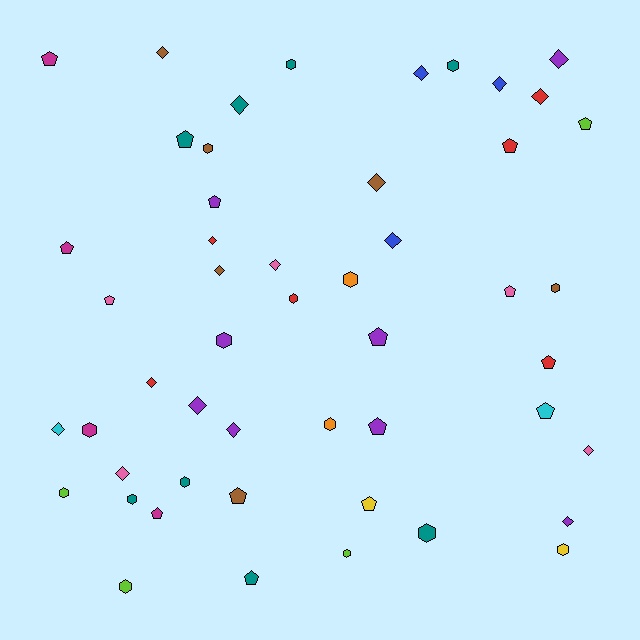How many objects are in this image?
There are 50 objects.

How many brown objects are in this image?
There are 6 brown objects.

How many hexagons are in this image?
There are 16 hexagons.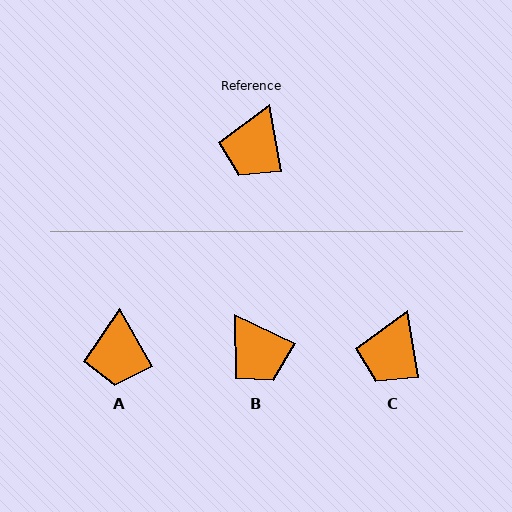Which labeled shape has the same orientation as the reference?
C.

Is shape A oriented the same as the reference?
No, it is off by about 20 degrees.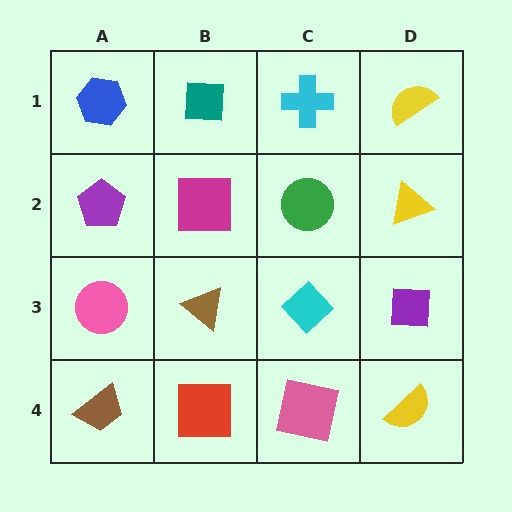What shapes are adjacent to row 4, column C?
A cyan diamond (row 3, column C), a red square (row 4, column B), a yellow semicircle (row 4, column D).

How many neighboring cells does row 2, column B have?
4.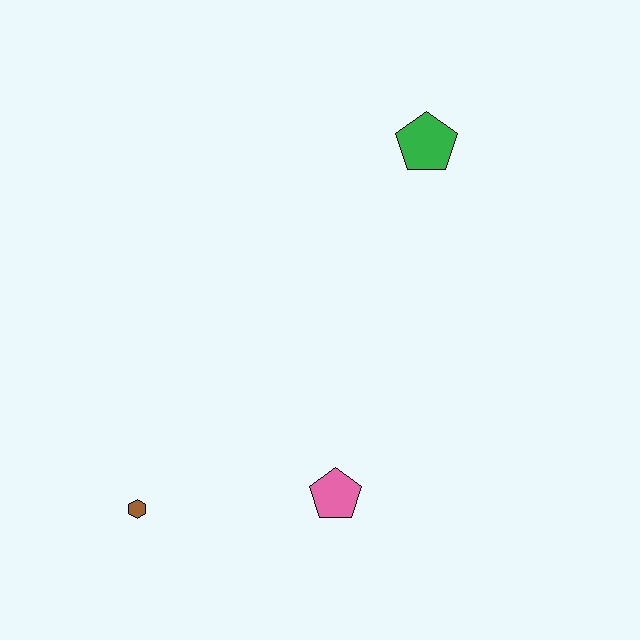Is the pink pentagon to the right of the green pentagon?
No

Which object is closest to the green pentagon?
The pink pentagon is closest to the green pentagon.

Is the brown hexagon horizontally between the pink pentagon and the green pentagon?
No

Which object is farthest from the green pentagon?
The brown hexagon is farthest from the green pentagon.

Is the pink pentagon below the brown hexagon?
No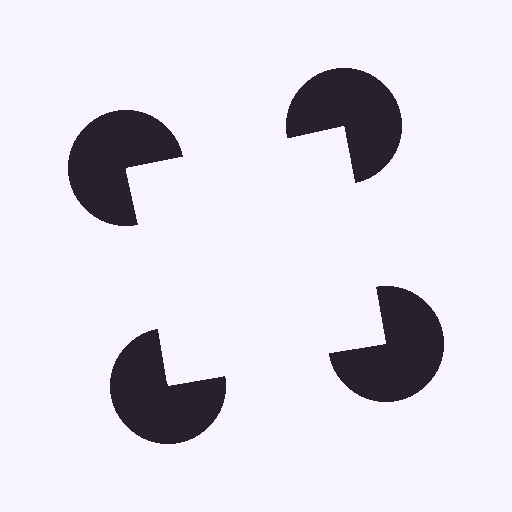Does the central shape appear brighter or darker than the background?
It typically appears slightly brighter than the background, even though no actual brightness change is drawn.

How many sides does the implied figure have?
4 sides.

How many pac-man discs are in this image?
There are 4 — one at each vertex of the illusory square.